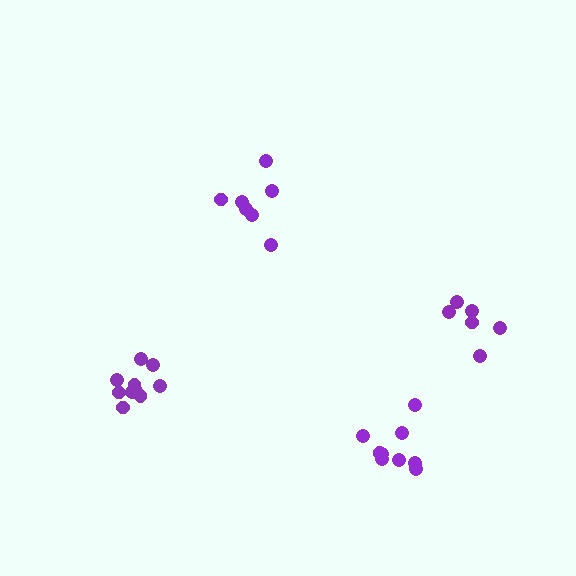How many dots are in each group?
Group 1: 9 dots, Group 2: 7 dots, Group 3: 10 dots, Group 4: 6 dots (32 total).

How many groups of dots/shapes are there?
There are 4 groups.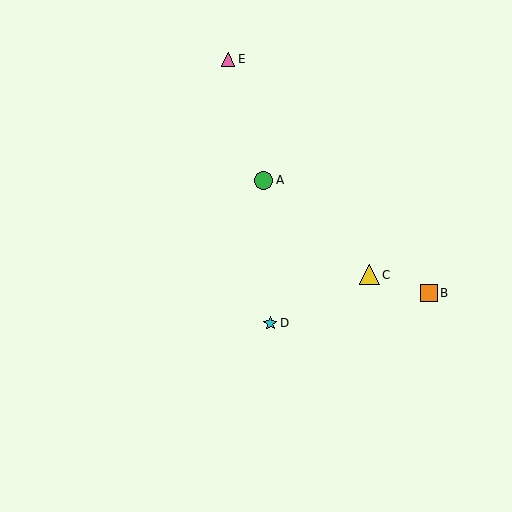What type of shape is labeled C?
Shape C is a yellow triangle.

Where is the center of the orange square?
The center of the orange square is at (429, 293).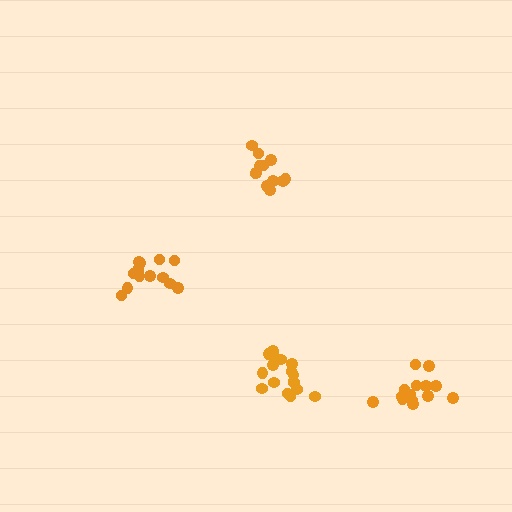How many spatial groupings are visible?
There are 4 spatial groupings.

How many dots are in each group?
Group 1: 12 dots, Group 2: 13 dots, Group 3: 17 dots, Group 4: 15 dots (57 total).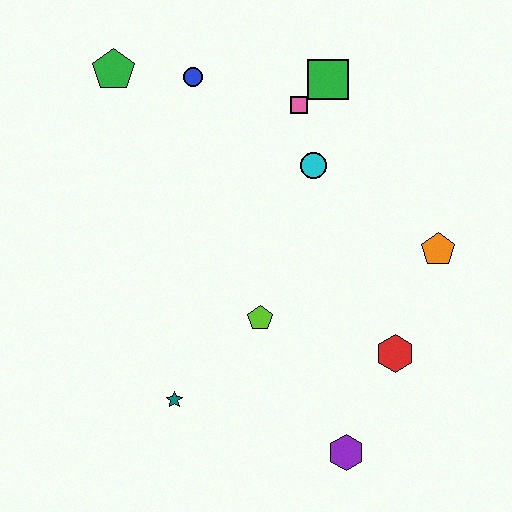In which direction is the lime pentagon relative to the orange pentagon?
The lime pentagon is to the left of the orange pentagon.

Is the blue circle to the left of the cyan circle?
Yes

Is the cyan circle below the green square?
Yes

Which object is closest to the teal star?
The lime pentagon is closest to the teal star.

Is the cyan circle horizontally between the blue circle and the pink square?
No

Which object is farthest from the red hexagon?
The green pentagon is farthest from the red hexagon.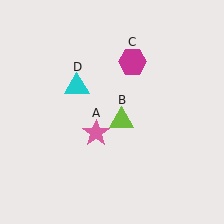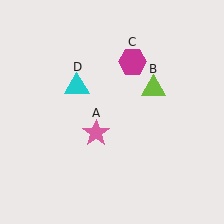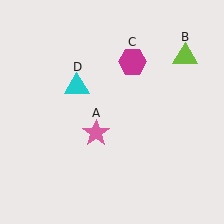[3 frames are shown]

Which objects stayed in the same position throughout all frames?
Pink star (object A) and magenta hexagon (object C) and cyan triangle (object D) remained stationary.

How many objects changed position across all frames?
1 object changed position: lime triangle (object B).